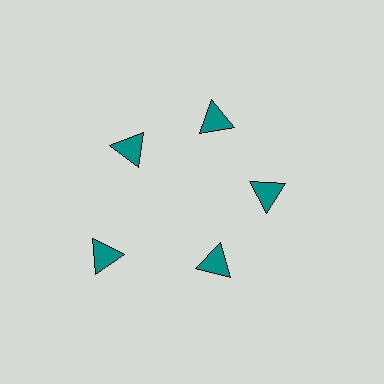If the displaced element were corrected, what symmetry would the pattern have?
It would have 5-fold rotational symmetry — the pattern would map onto itself every 72 degrees.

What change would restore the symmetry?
The symmetry would be restored by moving it inward, back onto the ring so that all 5 triangles sit at equal angles and equal distance from the center.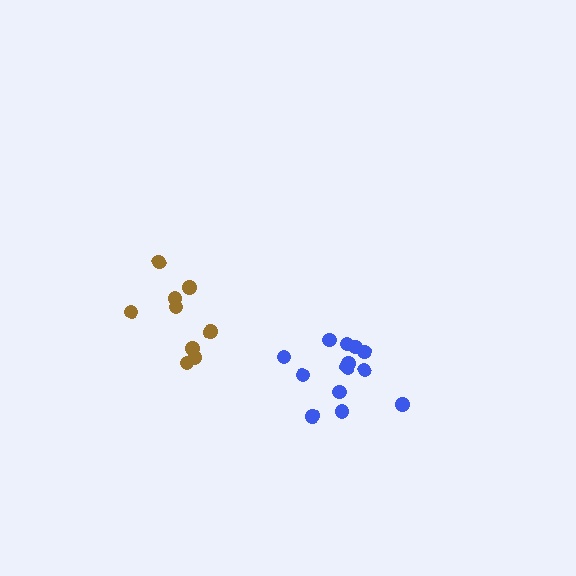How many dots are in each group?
Group 1: 9 dots, Group 2: 14 dots (23 total).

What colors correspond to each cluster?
The clusters are colored: brown, blue.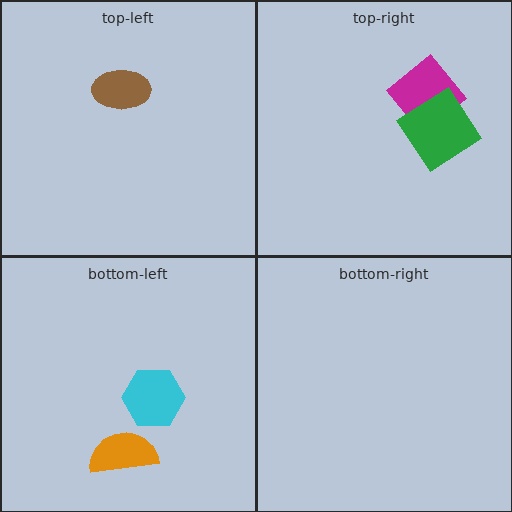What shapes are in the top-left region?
The brown ellipse.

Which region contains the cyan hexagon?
The bottom-left region.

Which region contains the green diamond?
The top-right region.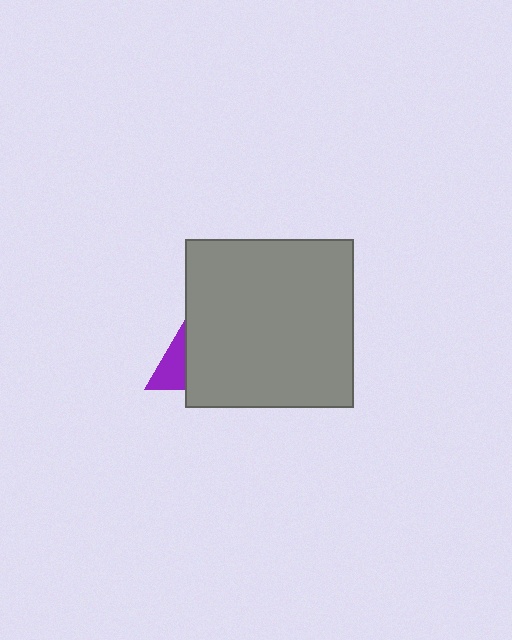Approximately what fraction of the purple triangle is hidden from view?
Roughly 58% of the purple triangle is hidden behind the gray square.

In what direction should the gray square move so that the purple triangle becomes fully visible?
The gray square should move right. That is the shortest direction to clear the overlap and leave the purple triangle fully visible.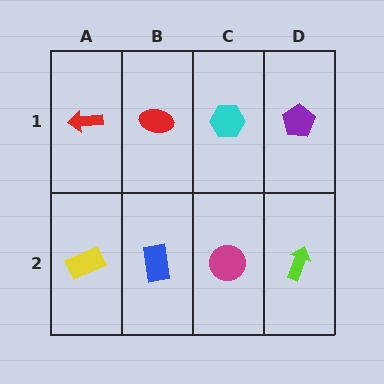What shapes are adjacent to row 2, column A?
A red arrow (row 1, column A), a blue rectangle (row 2, column B).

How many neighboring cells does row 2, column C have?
3.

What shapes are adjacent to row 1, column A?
A yellow rectangle (row 2, column A), a red ellipse (row 1, column B).